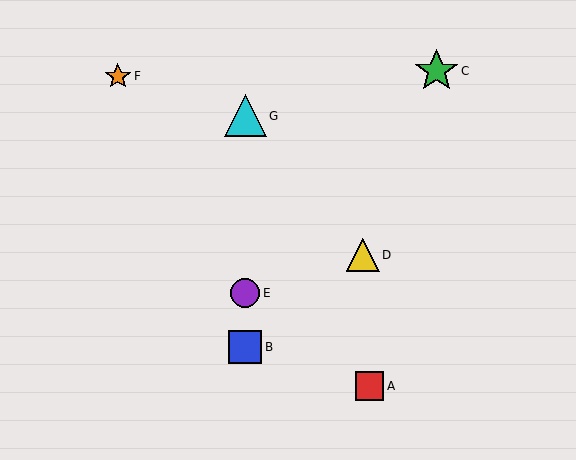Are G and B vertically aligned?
Yes, both are at x≈245.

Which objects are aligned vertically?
Objects B, E, G are aligned vertically.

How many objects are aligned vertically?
3 objects (B, E, G) are aligned vertically.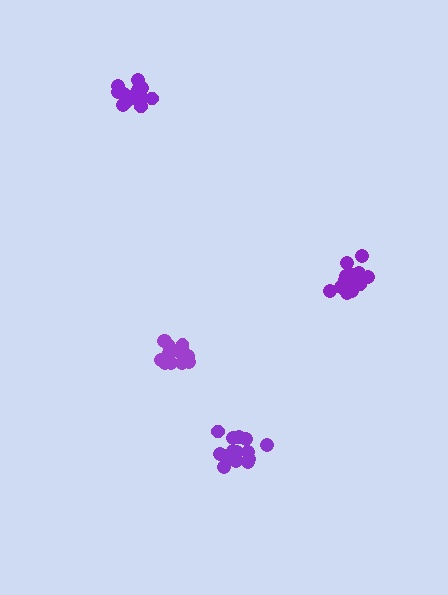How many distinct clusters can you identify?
There are 4 distinct clusters.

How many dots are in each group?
Group 1: 16 dots, Group 2: 14 dots, Group 3: 15 dots, Group 4: 16 dots (61 total).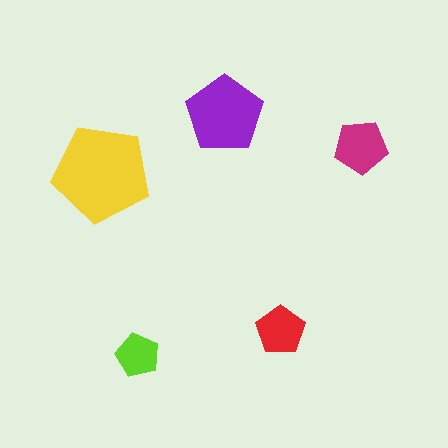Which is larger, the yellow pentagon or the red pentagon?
The yellow one.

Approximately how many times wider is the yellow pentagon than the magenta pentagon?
About 2 times wider.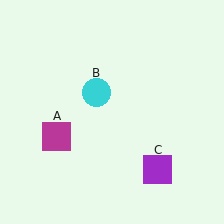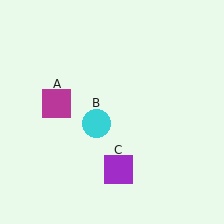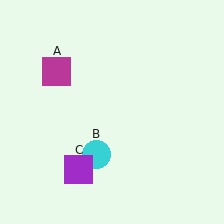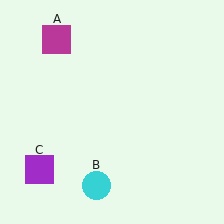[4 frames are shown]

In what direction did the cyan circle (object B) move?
The cyan circle (object B) moved down.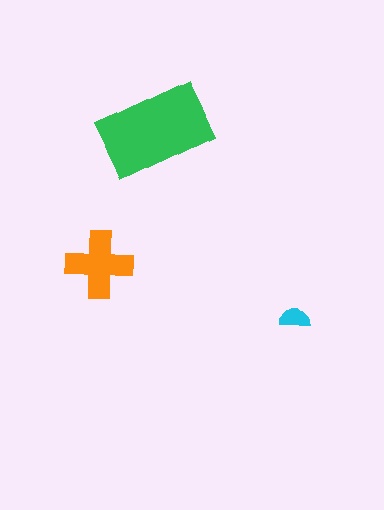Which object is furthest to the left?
The orange cross is leftmost.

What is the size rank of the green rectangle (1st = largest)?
1st.